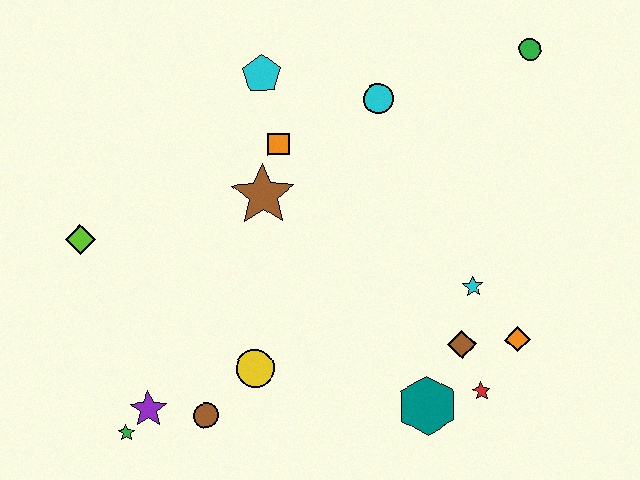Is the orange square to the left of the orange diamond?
Yes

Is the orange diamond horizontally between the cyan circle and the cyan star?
No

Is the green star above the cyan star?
No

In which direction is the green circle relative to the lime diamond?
The green circle is to the right of the lime diamond.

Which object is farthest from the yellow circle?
The green circle is farthest from the yellow circle.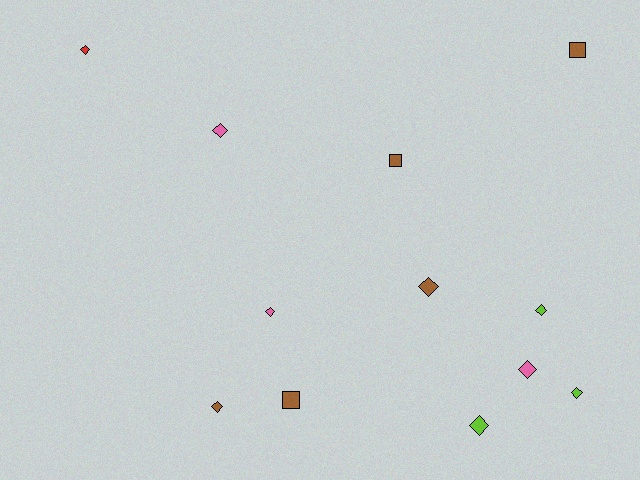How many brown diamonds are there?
There are 2 brown diamonds.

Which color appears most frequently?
Brown, with 5 objects.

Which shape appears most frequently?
Diamond, with 9 objects.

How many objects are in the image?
There are 12 objects.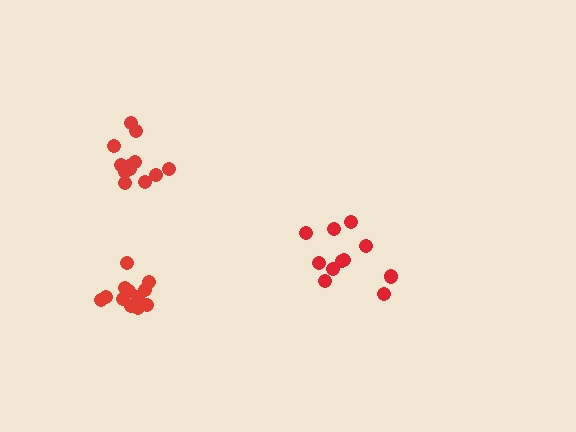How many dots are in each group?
Group 1: 11 dots, Group 2: 13 dots, Group 3: 12 dots (36 total).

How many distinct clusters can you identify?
There are 3 distinct clusters.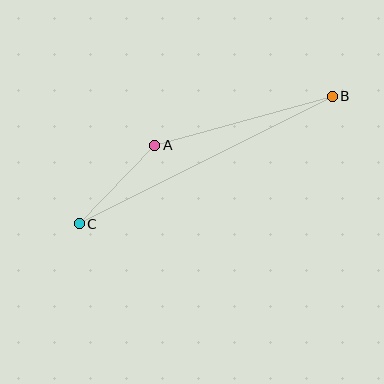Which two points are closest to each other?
Points A and C are closest to each other.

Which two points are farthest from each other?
Points B and C are farthest from each other.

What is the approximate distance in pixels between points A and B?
The distance between A and B is approximately 185 pixels.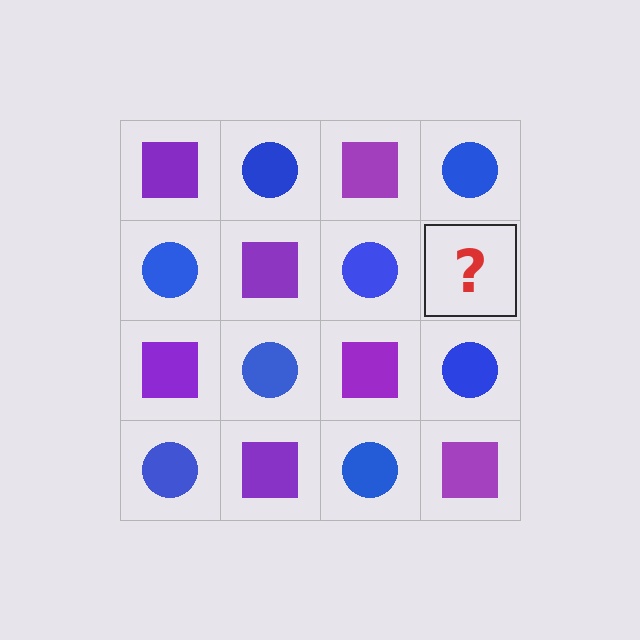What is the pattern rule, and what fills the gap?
The rule is that it alternates purple square and blue circle in a checkerboard pattern. The gap should be filled with a purple square.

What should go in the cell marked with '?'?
The missing cell should contain a purple square.